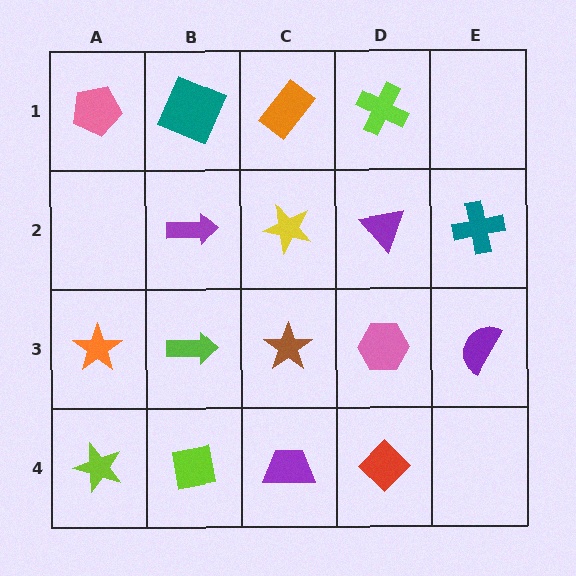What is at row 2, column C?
A yellow star.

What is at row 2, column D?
A purple triangle.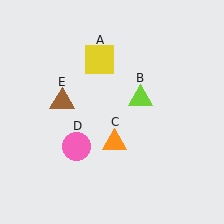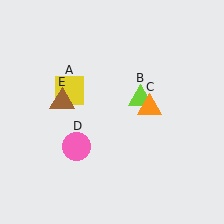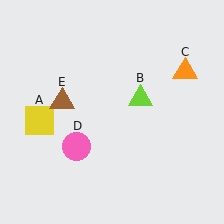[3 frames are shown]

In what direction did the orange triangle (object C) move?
The orange triangle (object C) moved up and to the right.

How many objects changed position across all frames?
2 objects changed position: yellow square (object A), orange triangle (object C).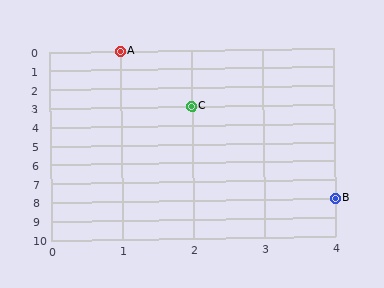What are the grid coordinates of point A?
Point A is at grid coordinates (1, 0).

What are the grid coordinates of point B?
Point B is at grid coordinates (4, 8).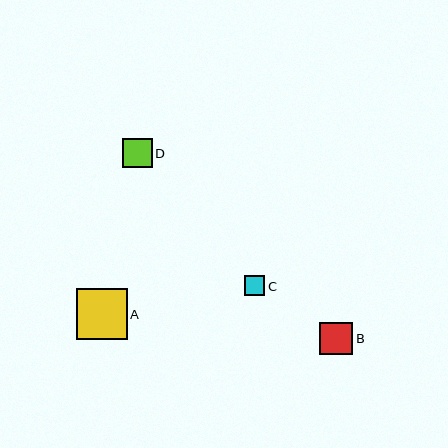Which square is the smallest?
Square C is the smallest with a size of approximately 20 pixels.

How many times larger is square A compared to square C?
Square A is approximately 2.5 times the size of square C.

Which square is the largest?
Square A is the largest with a size of approximately 50 pixels.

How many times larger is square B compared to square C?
Square B is approximately 1.6 times the size of square C.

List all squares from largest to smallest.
From largest to smallest: A, B, D, C.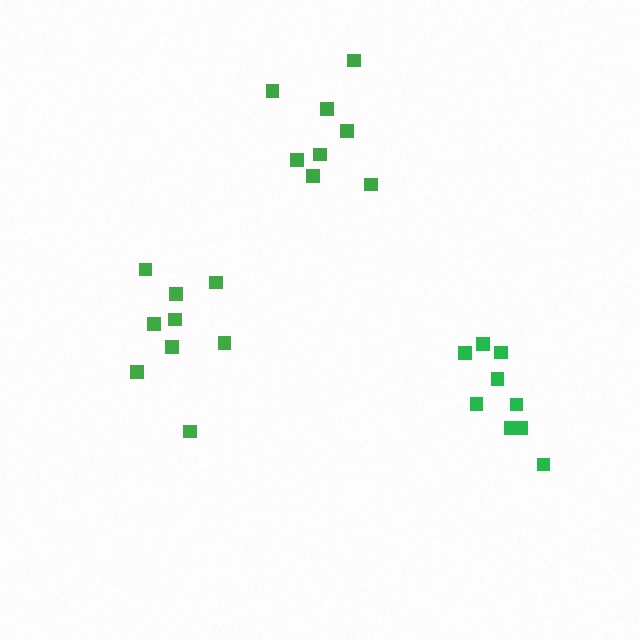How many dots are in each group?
Group 1: 9 dots, Group 2: 8 dots, Group 3: 9 dots (26 total).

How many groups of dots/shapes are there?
There are 3 groups.